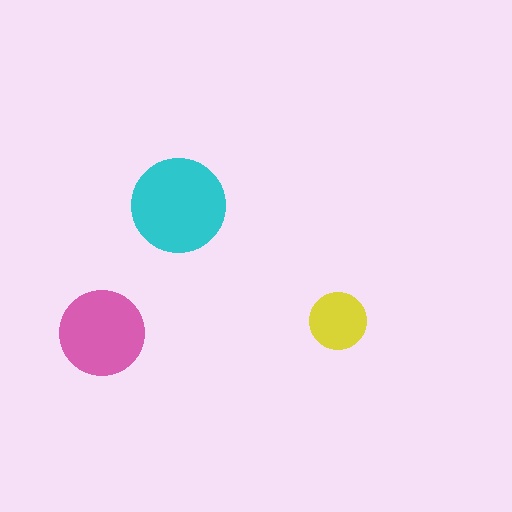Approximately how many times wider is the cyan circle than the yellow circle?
About 1.5 times wider.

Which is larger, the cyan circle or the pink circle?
The cyan one.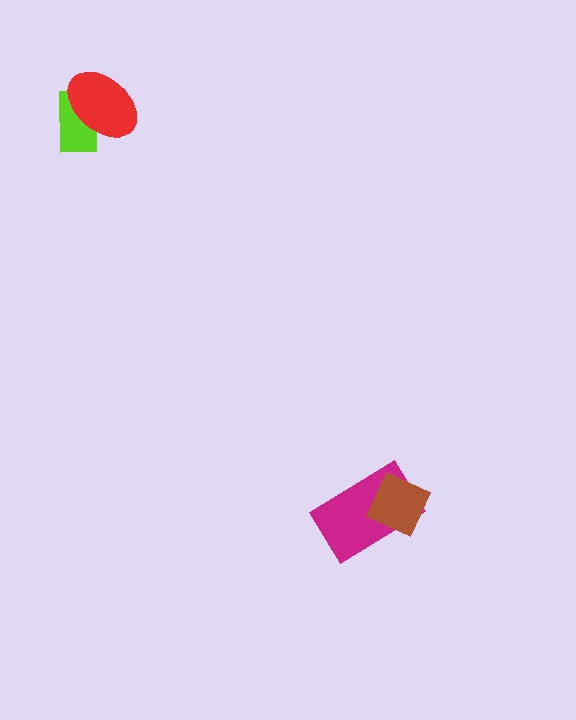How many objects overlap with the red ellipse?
1 object overlaps with the red ellipse.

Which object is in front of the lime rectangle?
The red ellipse is in front of the lime rectangle.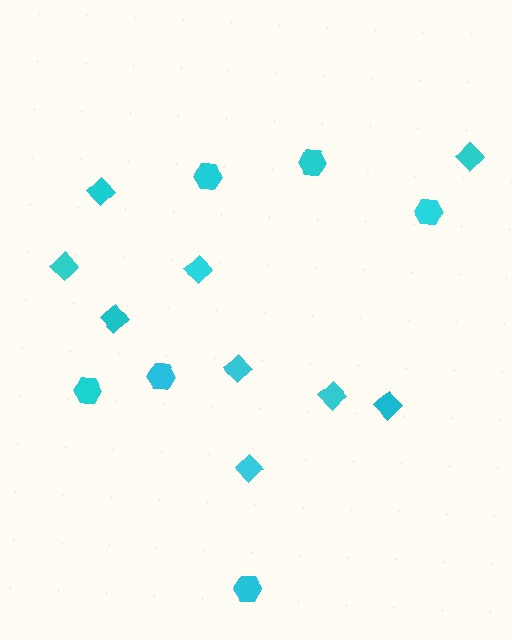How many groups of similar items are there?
There are 2 groups: one group of diamonds (9) and one group of hexagons (6).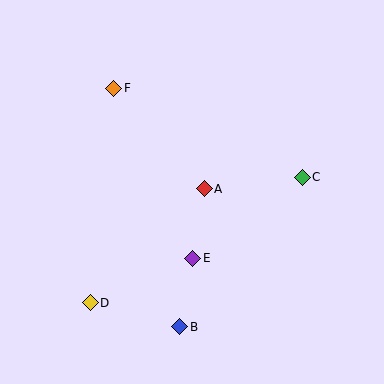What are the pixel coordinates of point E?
Point E is at (193, 258).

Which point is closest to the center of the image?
Point A at (204, 189) is closest to the center.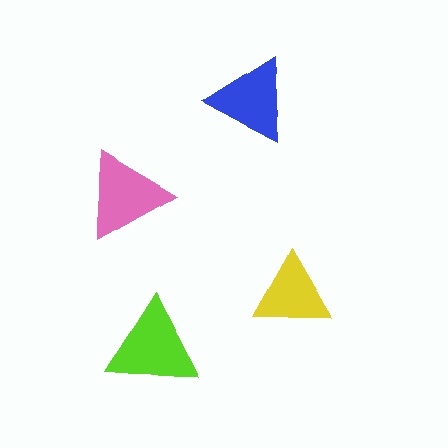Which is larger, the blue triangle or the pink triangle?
The pink one.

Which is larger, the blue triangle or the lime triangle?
The lime one.